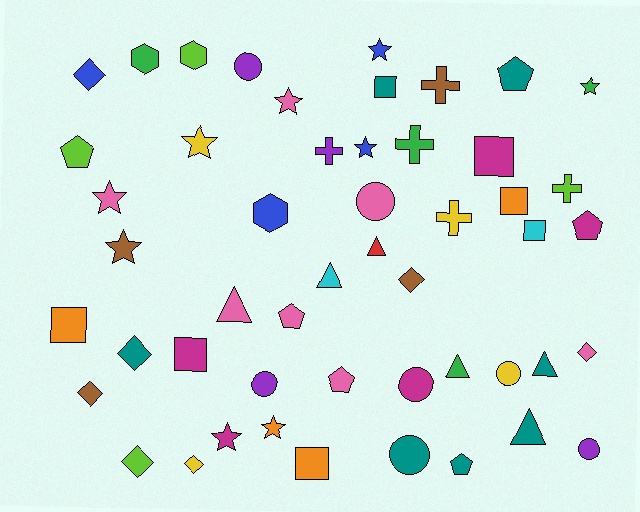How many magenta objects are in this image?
There are 5 magenta objects.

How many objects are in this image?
There are 50 objects.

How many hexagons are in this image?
There are 3 hexagons.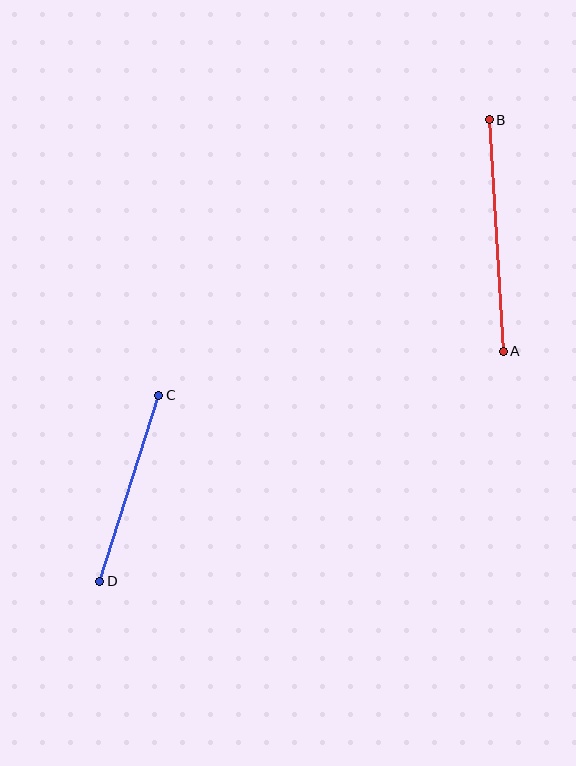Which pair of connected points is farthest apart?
Points A and B are farthest apart.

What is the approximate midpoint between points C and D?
The midpoint is at approximately (129, 488) pixels.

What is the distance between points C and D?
The distance is approximately 195 pixels.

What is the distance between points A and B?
The distance is approximately 232 pixels.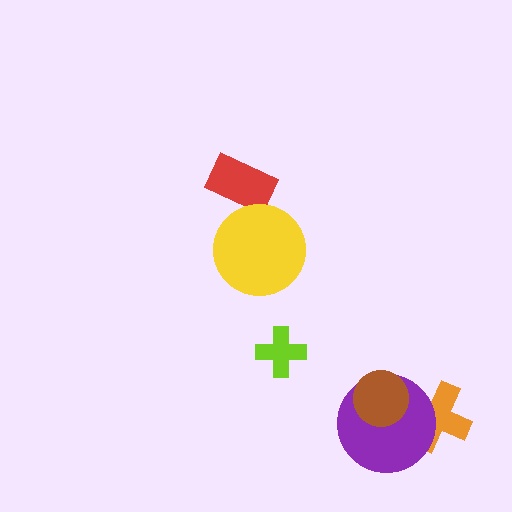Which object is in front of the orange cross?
The purple circle is in front of the orange cross.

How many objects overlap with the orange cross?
1 object overlaps with the orange cross.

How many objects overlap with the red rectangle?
1 object overlaps with the red rectangle.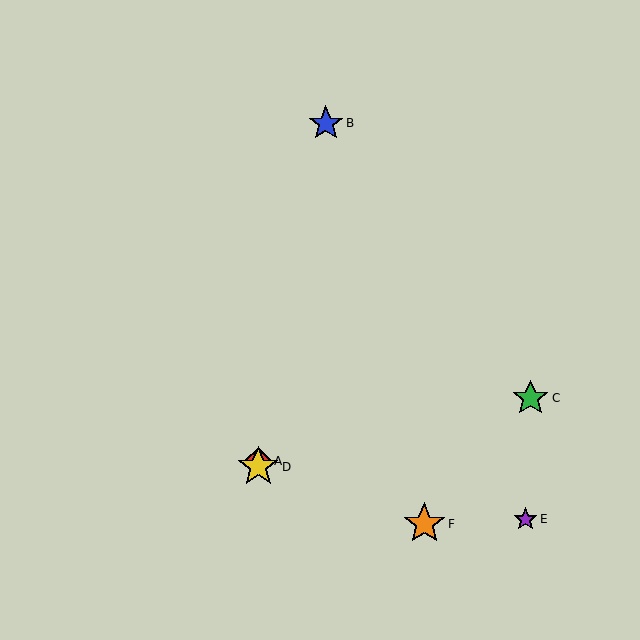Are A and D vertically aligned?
Yes, both are at x≈258.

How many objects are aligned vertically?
2 objects (A, D) are aligned vertically.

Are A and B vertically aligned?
No, A is at x≈258 and B is at x≈326.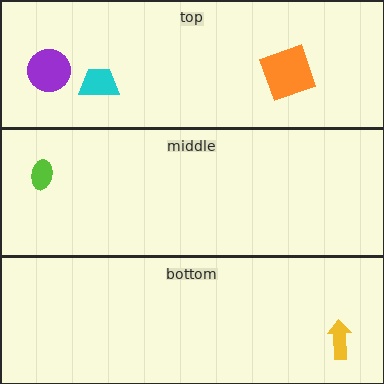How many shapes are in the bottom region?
1.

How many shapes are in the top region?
3.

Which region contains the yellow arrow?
The bottom region.